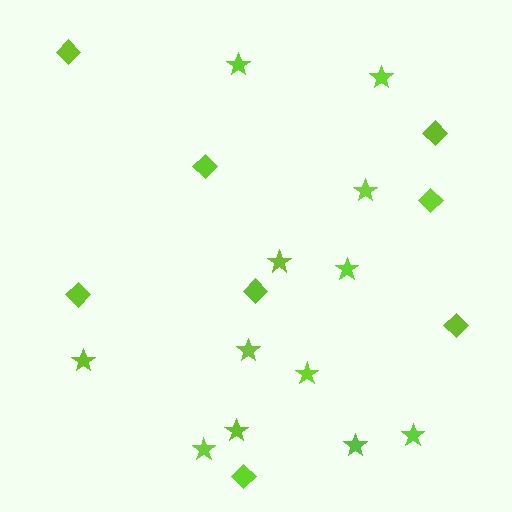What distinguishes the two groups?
There are 2 groups: one group of stars (12) and one group of diamonds (8).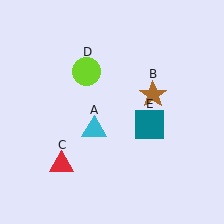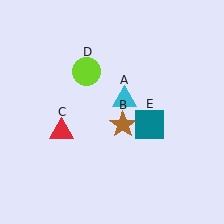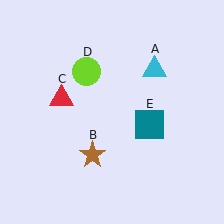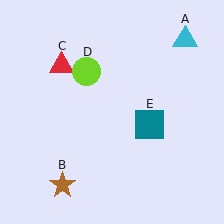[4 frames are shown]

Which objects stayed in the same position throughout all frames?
Lime circle (object D) and teal square (object E) remained stationary.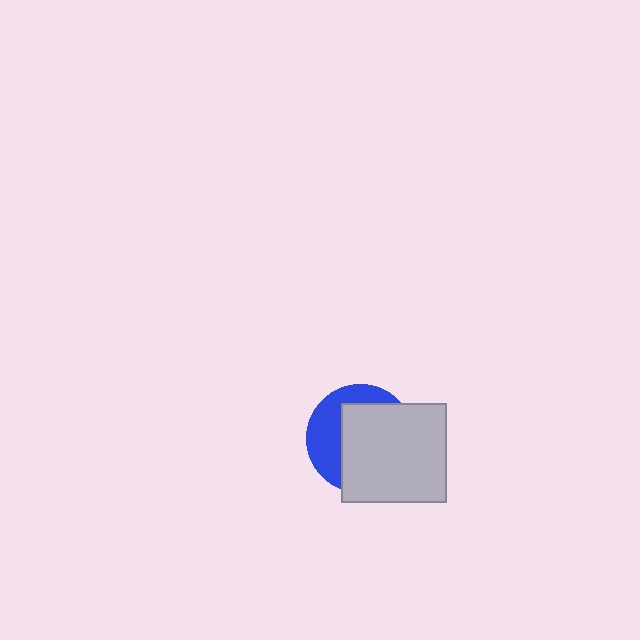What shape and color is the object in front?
The object in front is a light gray rectangle.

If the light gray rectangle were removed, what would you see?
You would see the complete blue circle.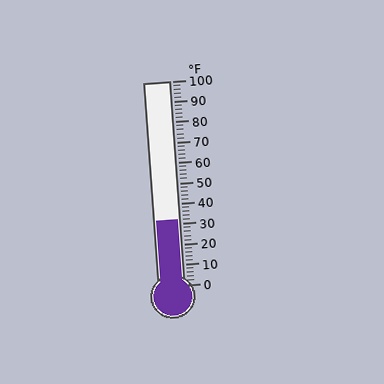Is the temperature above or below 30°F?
The temperature is above 30°F.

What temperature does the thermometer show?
The thermometer shows approximately 32°F.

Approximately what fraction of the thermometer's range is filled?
The thermometer is filled to approximately 30% of its range.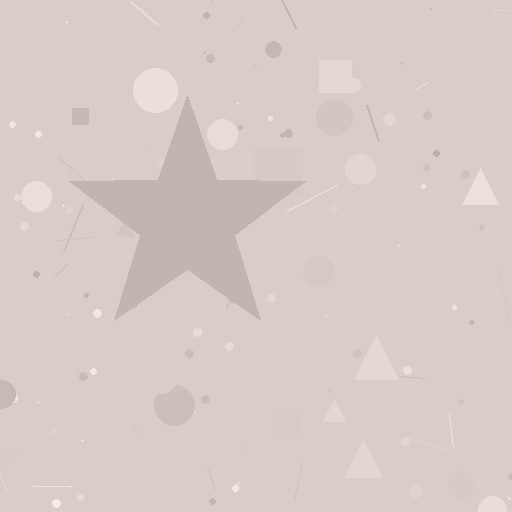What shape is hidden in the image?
A star is hidden in the image.